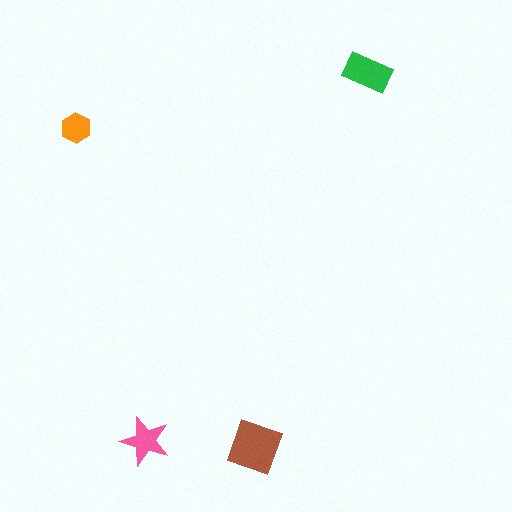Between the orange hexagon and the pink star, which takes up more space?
The pink star.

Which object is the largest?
The brown square.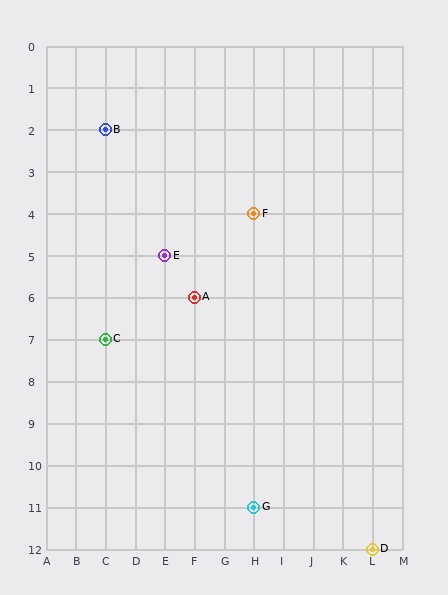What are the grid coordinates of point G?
Point G is at grid coordinates (H, 11).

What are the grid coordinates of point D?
Point D is at grid coordinates (L, 12).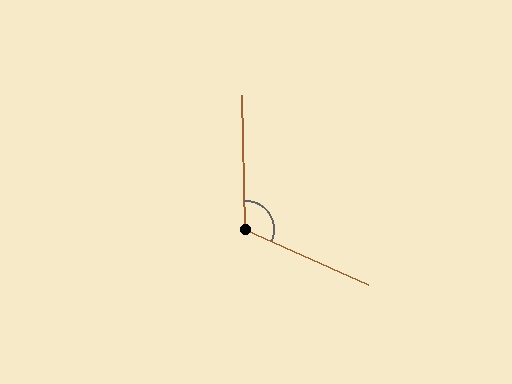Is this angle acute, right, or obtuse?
It is obtuse.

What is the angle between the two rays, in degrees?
Approximately 116 degrees.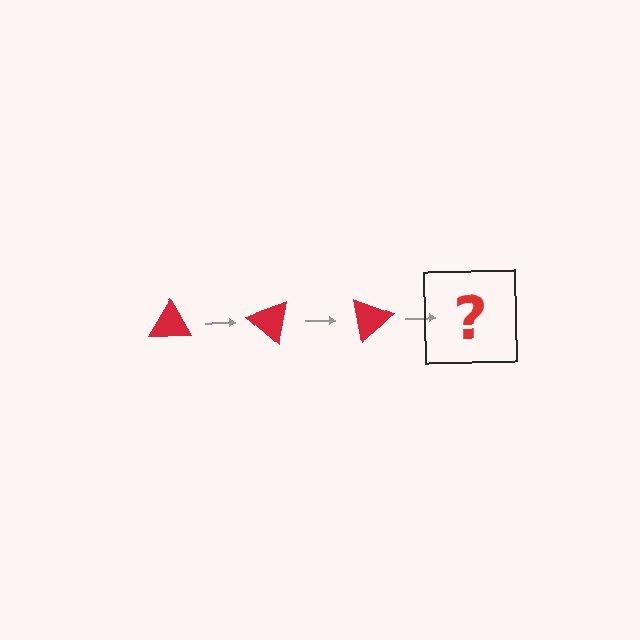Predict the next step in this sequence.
The next step is a red triangle rotated 120 degrees.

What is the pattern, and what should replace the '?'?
The pattern is that the triangle rotates 40 degrees each step. The '?' should be a red triangle rotated 120 degrees.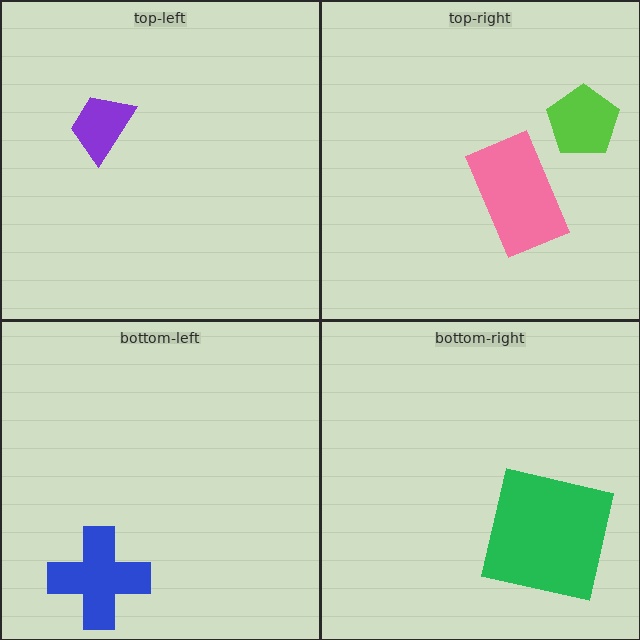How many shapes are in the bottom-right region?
1.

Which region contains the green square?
The bottom-right region.